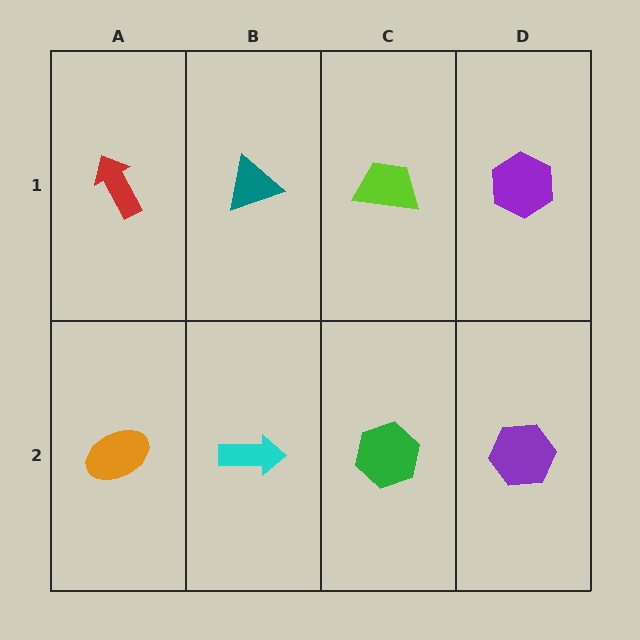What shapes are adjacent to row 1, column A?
An orange ellipse (row 2, column A), a teal triangle (row 1, column B).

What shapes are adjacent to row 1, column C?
A green hexagon (row 2, column C), a teal triangle (row 1, column B), a purple hexagon (row 1, column D).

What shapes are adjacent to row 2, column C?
A lime trapezoid (row 1, column C), a cyan arrow (row 2, column B), a purple hexagon (row 2, column D).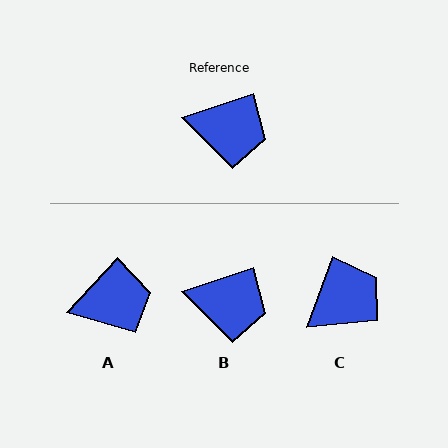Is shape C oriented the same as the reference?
No, it is off by about 51 degrees.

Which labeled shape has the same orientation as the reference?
B.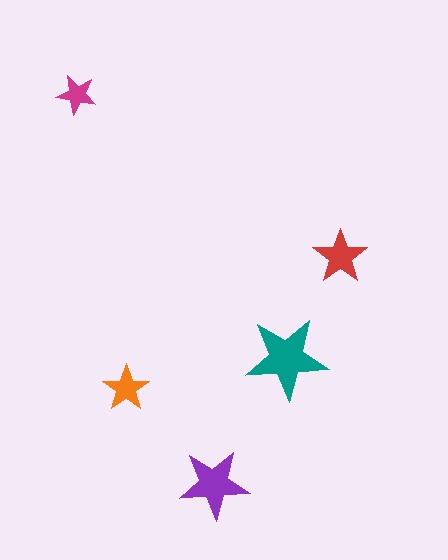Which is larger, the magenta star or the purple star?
The purple one.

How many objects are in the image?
There are 5 objects in the image.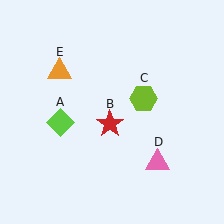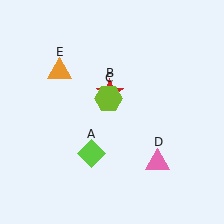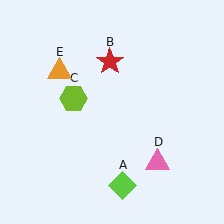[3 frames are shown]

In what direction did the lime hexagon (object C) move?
The lime hexagon (object C) moved left.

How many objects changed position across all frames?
3 objects changed position: lime diamond (object A), red star (object B), lime hexagon (object C).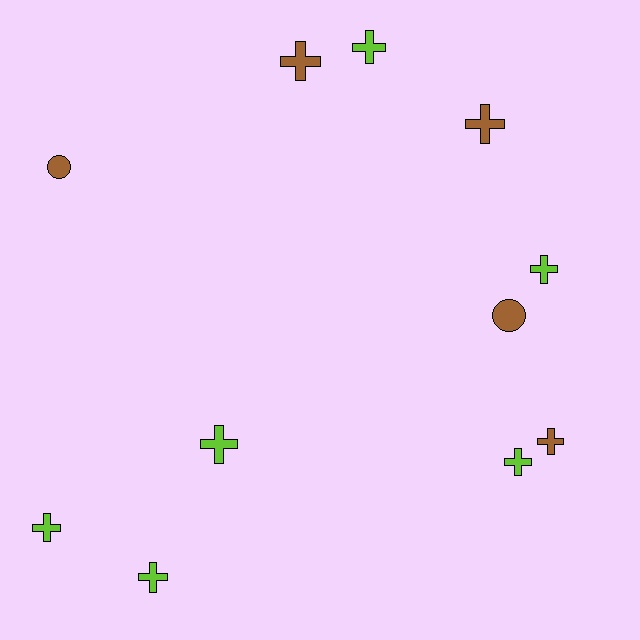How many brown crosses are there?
There are 3 brown crosses.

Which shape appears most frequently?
Cross, with 9 objects.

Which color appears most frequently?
Lime, with 6 objects.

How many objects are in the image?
There are 11 objects.